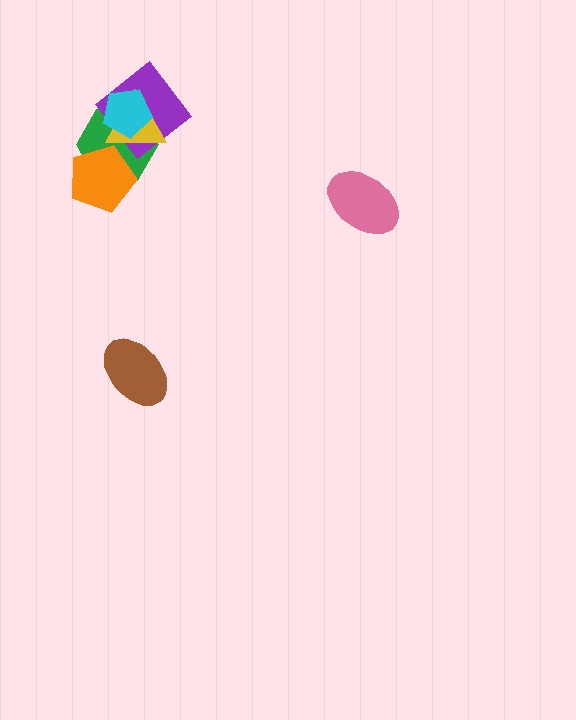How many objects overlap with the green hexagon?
4 objects overlap with the green hexagon.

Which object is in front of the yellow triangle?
The cyan pentagon is in front of the yellow triangle.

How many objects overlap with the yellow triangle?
3 objects overlap with the yellow triangle.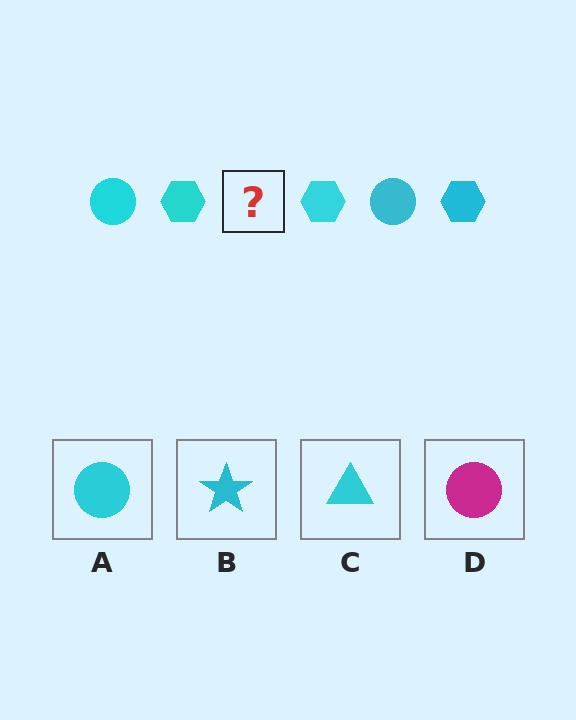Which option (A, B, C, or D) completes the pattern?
A.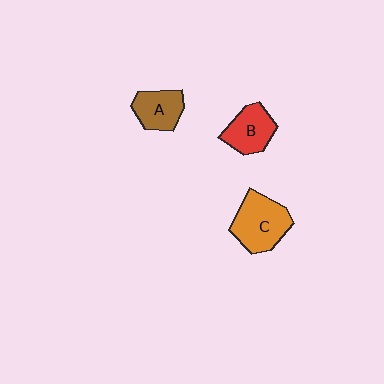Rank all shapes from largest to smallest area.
From largest to smallest: C (orange), B (red), A (brown).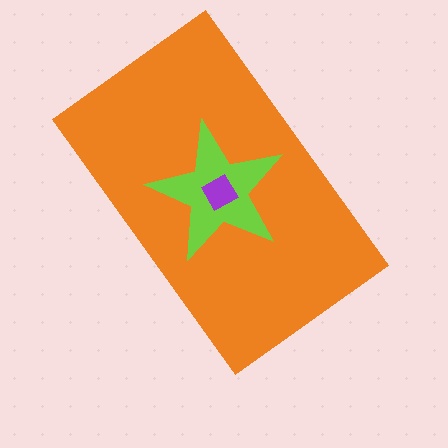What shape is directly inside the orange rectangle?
The lime star.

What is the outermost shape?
The orange rectangle.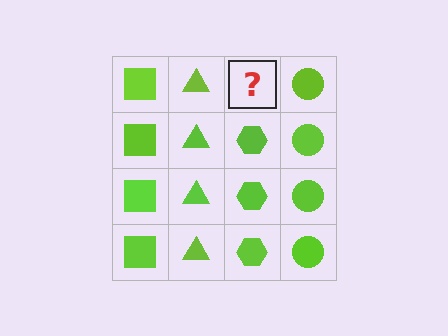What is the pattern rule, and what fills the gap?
The rule is that each column has a consistent shape. The gap should be filled with a lime hexagon.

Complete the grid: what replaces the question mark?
The question mark should be replaced with a lime hexagon.